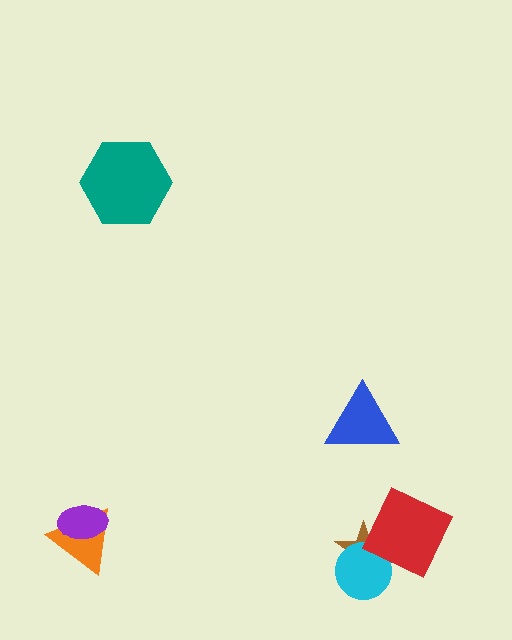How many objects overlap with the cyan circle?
2 objects overlap with the cyan circle.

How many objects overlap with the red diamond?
2 objects overlap with the red diamond.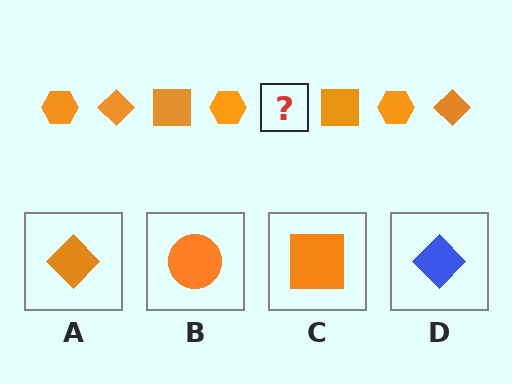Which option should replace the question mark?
Option A.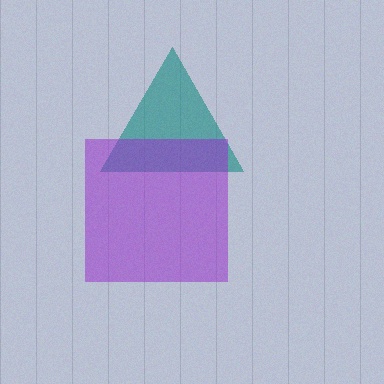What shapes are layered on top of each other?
The layered shapes are: a teal triangle, a purple square.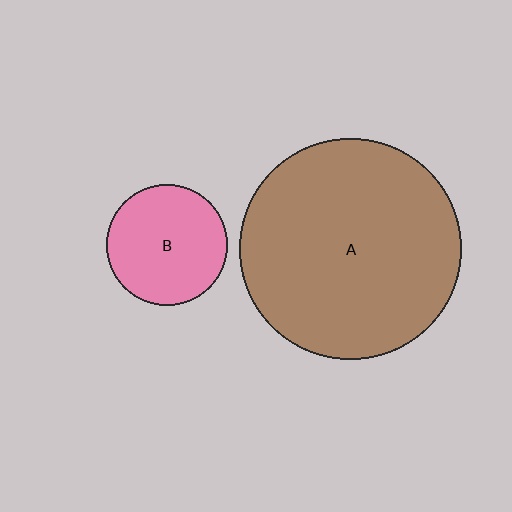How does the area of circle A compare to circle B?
Approximately 3.4 times.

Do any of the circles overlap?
No, none of the circles overlap.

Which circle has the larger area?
Circle A (brown).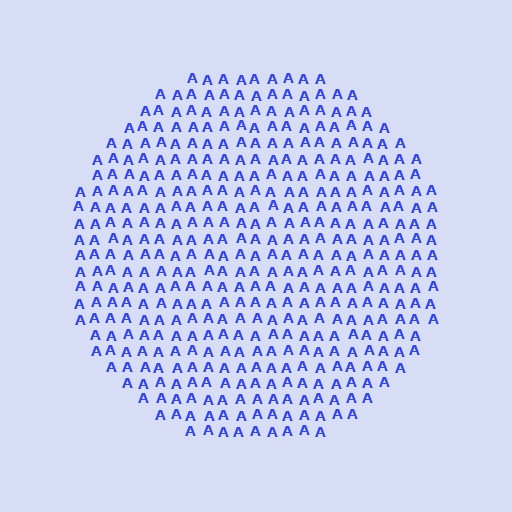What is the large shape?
The large shape is a circle.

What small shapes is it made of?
It is made of small letter A's.